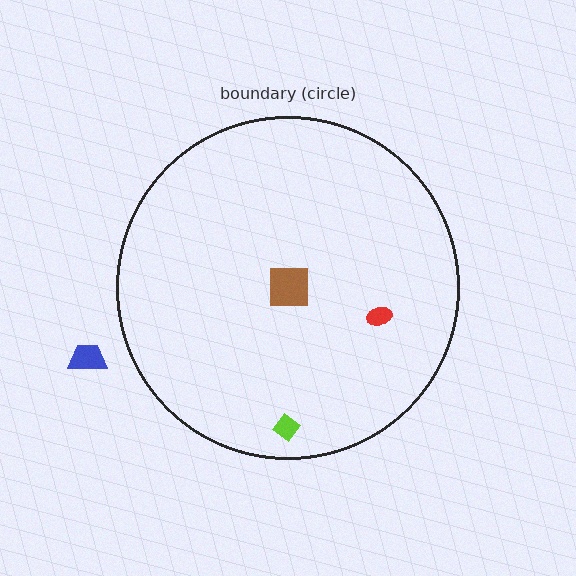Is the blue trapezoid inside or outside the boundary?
Outside.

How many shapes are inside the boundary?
3 inside, 1 outside.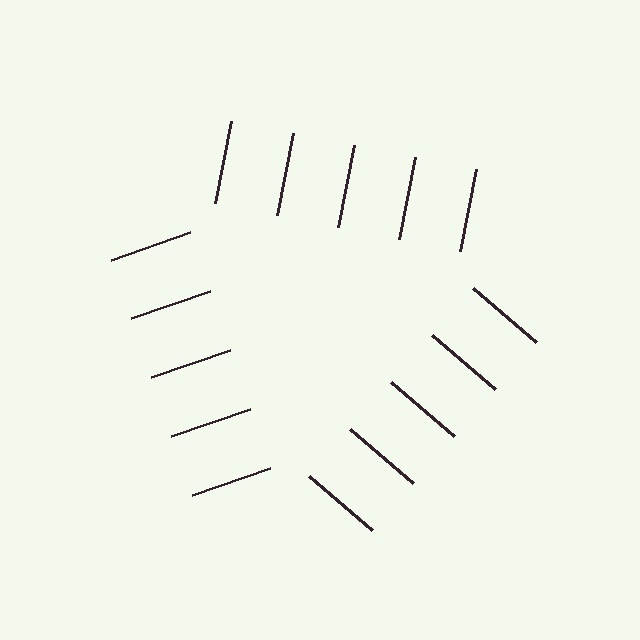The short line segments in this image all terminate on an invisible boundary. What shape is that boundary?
An illusory triangle — the line segments terminate on its edges but no continuous stroke is drawn.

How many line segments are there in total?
15 — 5 along each of the 3 edges.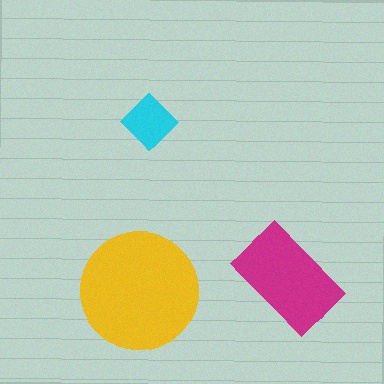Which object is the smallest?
The cyan diamond.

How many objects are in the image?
There are 3 objects in the image.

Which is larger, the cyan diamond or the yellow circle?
The yellow circle.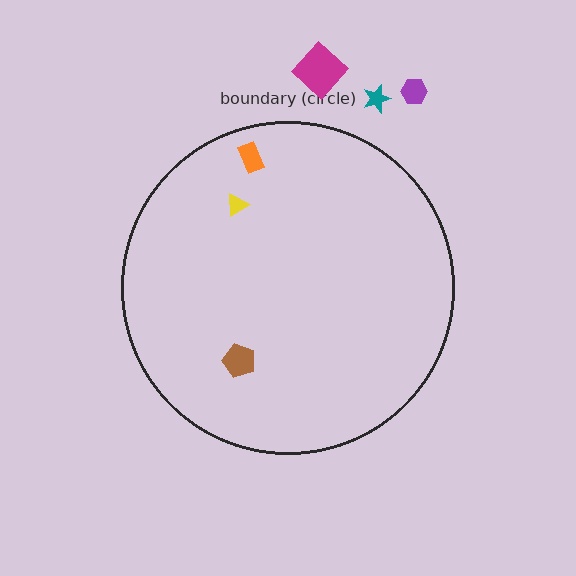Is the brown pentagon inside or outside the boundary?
Inside.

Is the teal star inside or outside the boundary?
Outside.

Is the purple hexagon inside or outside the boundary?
Outside.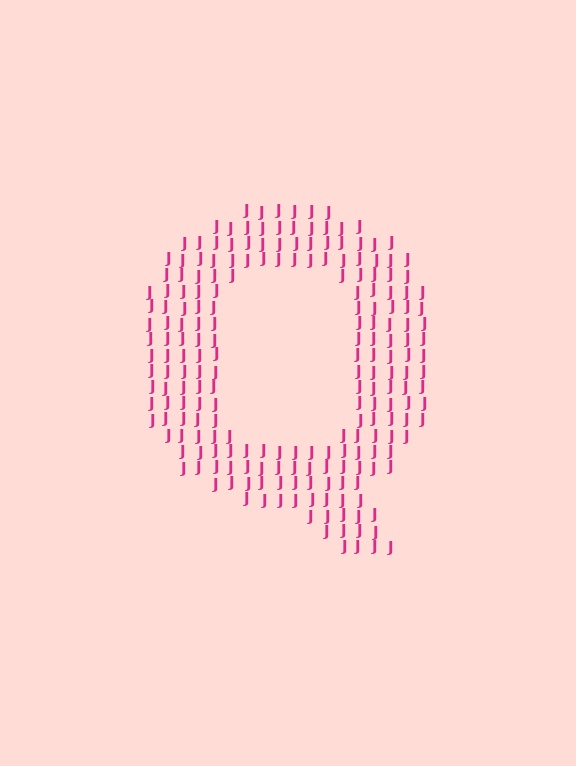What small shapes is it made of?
It is made of small letter J's.